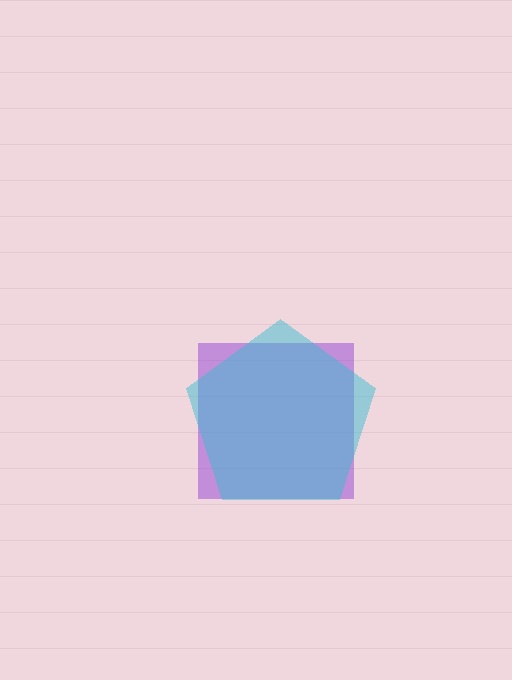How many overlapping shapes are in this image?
There are 2 overlapping shapes in the image.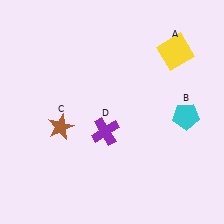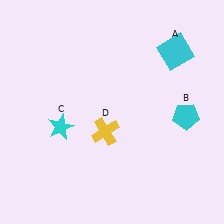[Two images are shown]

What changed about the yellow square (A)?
In Image 1, A is yellow. In Image 2, it changed to cyan.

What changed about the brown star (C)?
In Image 1, C is brown. In Image 2, it changed to cyan.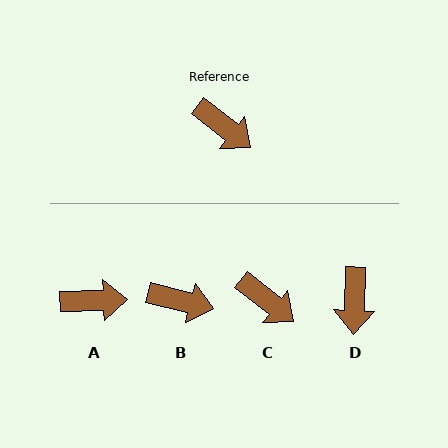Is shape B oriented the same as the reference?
No, it is off by about 24 degrees.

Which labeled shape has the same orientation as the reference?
C.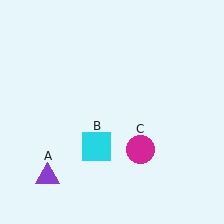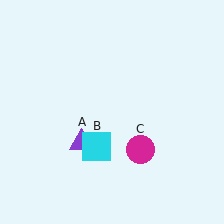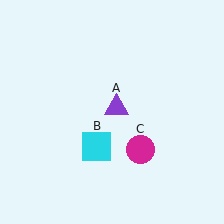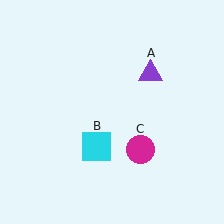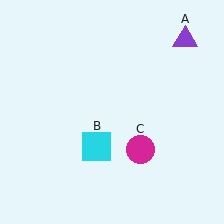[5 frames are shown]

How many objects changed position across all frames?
1 object changed position: purple triangle (object A).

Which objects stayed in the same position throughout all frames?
Cyan square (object B) and magenta circle (object C) remained stationary.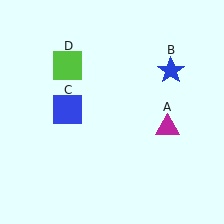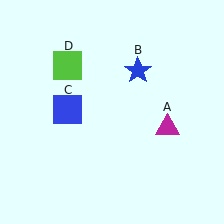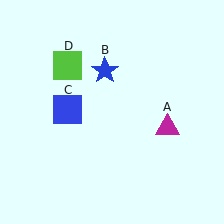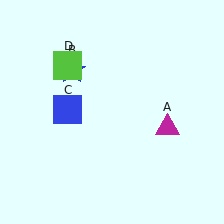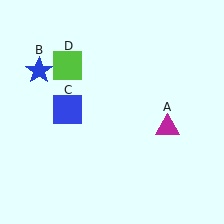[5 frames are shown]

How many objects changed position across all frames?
1 object changed position: blue star (object B).